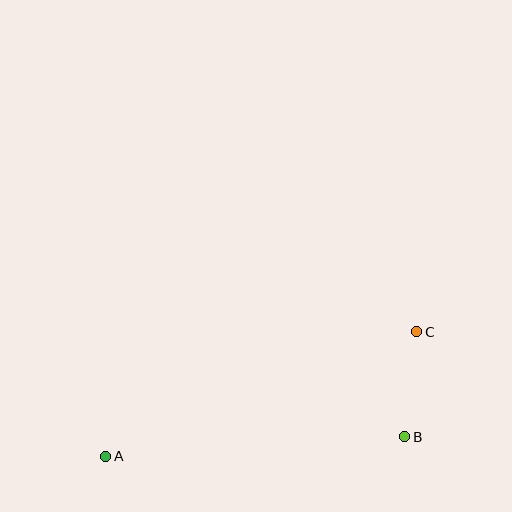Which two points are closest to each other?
Points B and C are closest to each other.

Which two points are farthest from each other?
Points A and C are farthest from each other.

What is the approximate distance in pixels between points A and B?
The distance between A and B is approximately 300 pixels.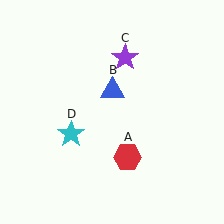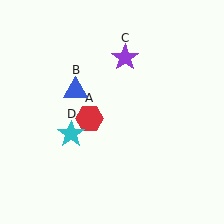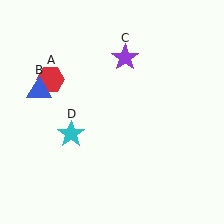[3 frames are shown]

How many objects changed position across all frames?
2 objects changed position: red hexagon (object A), blue triangle (object B).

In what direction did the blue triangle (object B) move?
The blue triangle (object B) moved left.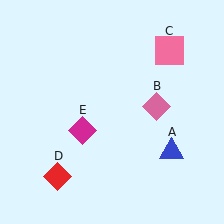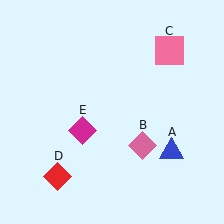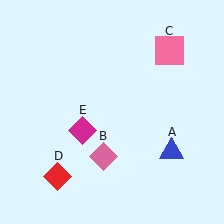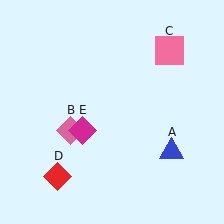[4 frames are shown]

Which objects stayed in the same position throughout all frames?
Blue triangle (object A) and pink square (object C) and red diamond (object D) and magenta diamond (object E) remained stationary.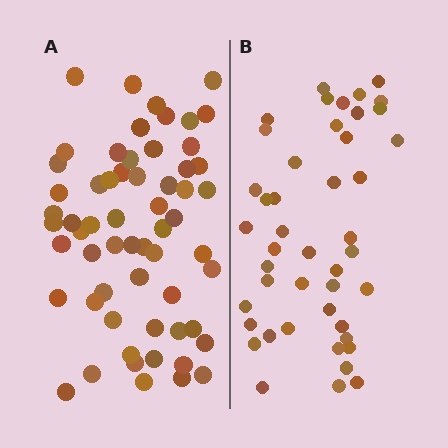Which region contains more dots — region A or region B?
Region A (the left region) has more dots.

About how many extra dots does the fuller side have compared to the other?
Region A has approximately 15 more dots than region B.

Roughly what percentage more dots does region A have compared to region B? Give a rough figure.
About 35% more.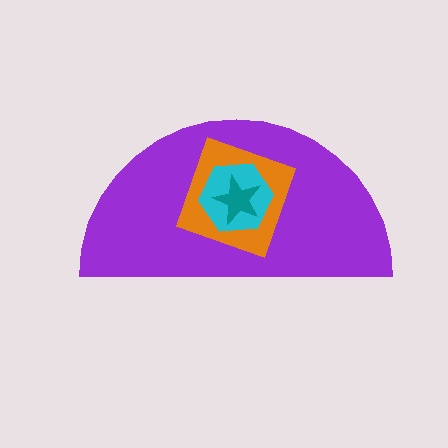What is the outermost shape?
The purple semicircle.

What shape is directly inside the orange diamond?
The cyan hexagon.